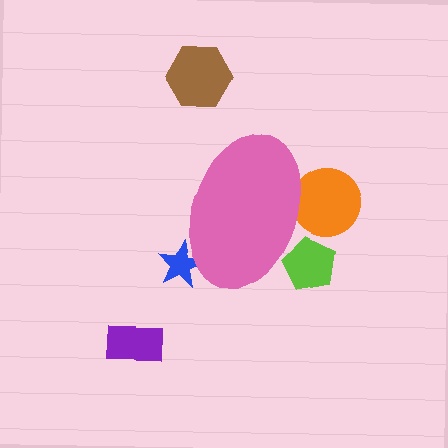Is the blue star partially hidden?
Yes, the blue star is partially hidden behind the pink ellipse.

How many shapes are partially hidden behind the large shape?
3 shapes are partially hidden.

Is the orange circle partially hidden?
Yes, the orange circle is partially hidden behind the pink ellipse.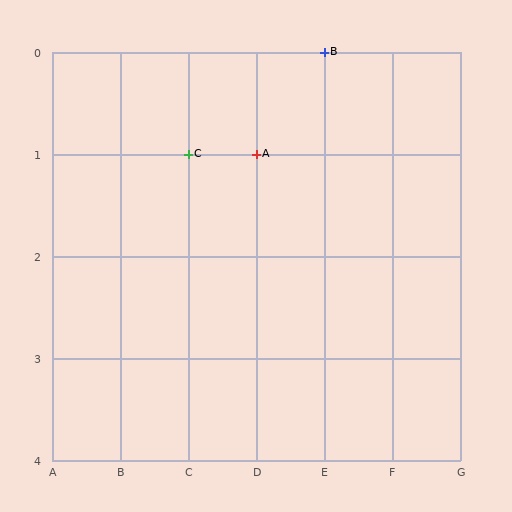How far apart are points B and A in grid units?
Points B and A are 1 column and 1 row apart (about 1.4 grid units diagonally).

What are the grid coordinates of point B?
Point B is at grid coordinates (E, 0).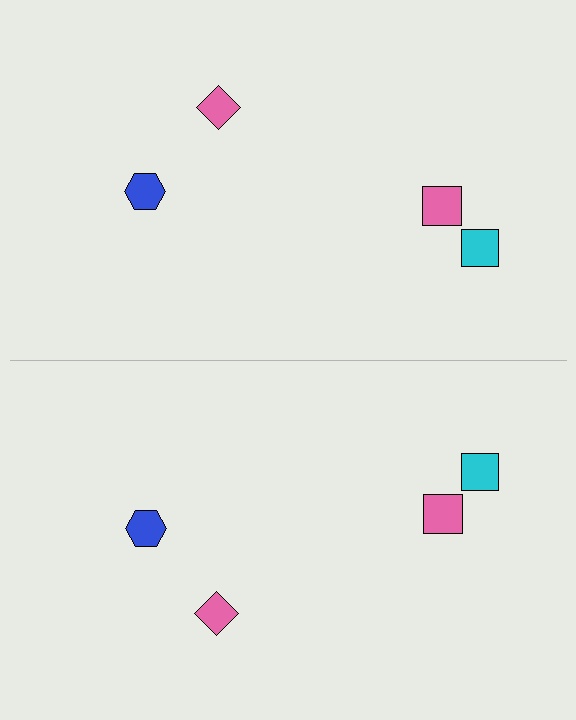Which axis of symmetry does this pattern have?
The pattern has a horizontal axis of symmetry running through the center of the image.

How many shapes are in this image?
There are 8 shapes in this image.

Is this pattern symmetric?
Yes, this pattern has bilateral (reflection) symmetry.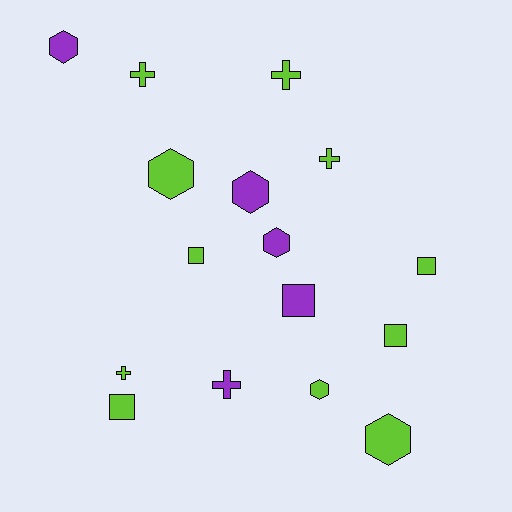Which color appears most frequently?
Lime, with 11 objects.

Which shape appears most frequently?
Hexagon, with 6 objects.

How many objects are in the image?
There are 16 objects.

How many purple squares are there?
There is 1 purple square.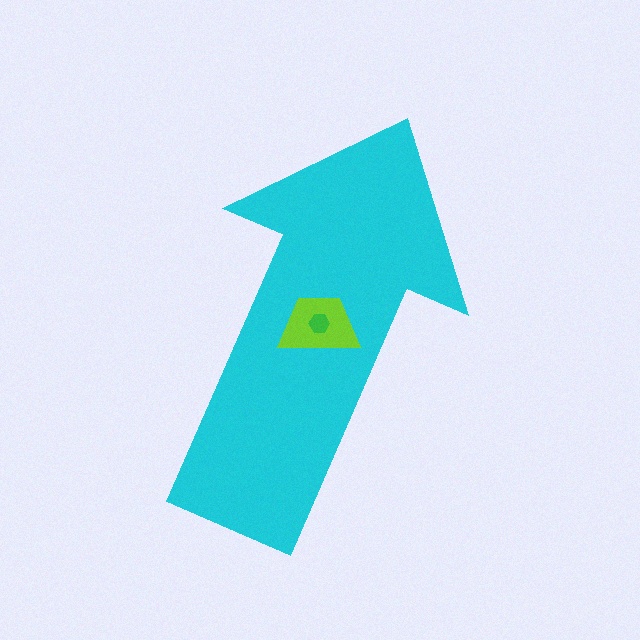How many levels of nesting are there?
3.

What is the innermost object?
The green hexagon.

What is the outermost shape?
The cyan arrow.